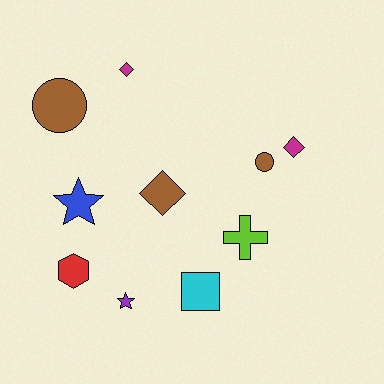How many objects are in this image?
There are 10 objects.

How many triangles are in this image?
There are no triangles.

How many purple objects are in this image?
There is 1 purple object.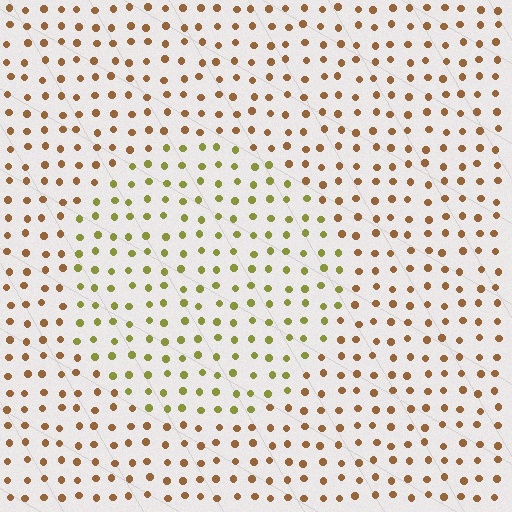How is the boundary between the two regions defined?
The boundary is defined purely by a slight shift in hue (about 42 degrees). Spacing, size, and orientation are identical on both sides.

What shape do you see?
I see a circle.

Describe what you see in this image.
The image is filled with small brown elements in a uniform arrangement. A circle-shaped region is visible where the elements are tinted to a slightly different hue, forming a subtle color boundary.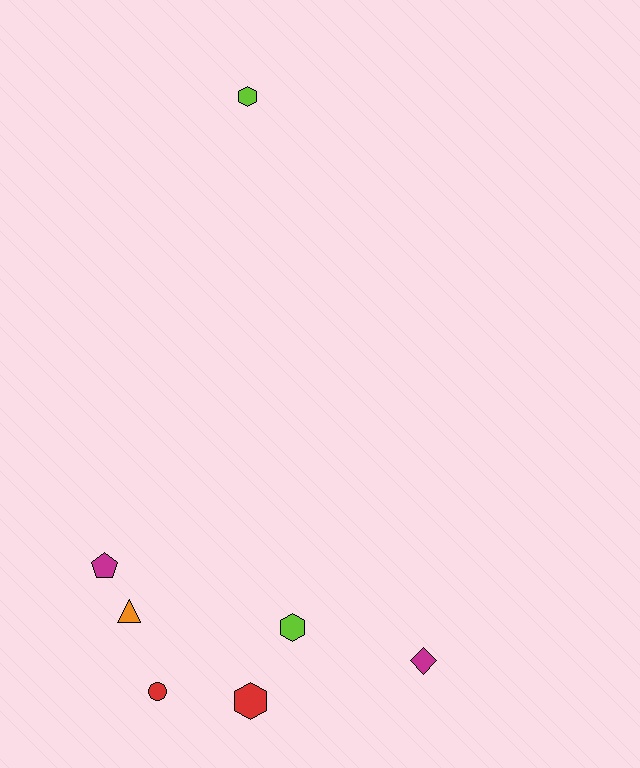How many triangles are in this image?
There is 1 triangle.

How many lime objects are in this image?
There are 2 lime objects.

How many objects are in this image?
There are 7 objects.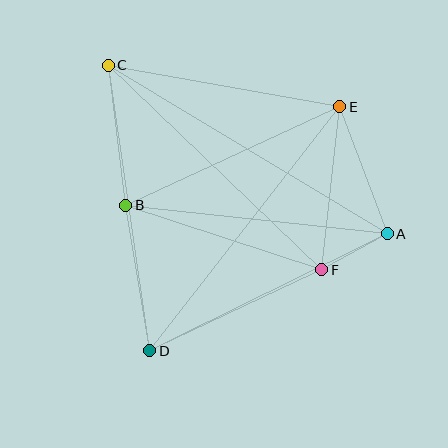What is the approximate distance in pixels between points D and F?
The distance between D and F is approximately 190 pixels.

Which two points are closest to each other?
Points A and F are closest to each other.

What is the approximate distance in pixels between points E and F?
The distance between E and F is approximately 164 pixels.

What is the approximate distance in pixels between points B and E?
The distance between B and E is approximately 235 pixels.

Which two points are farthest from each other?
Points A and C are farthest from each other.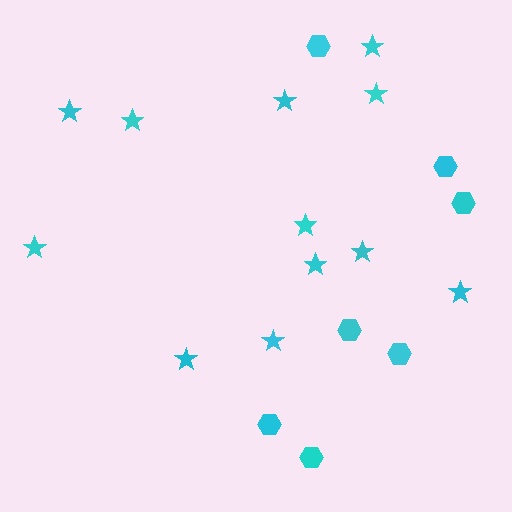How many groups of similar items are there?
There are 2 groups: one group of stars (12) and one group of hexagons (7).